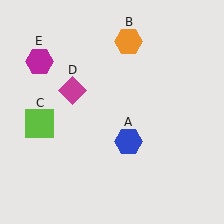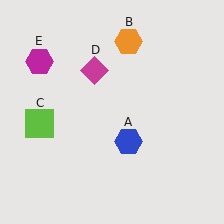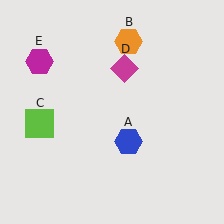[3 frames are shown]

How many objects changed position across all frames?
1 object changed position: magenta diamond (object D).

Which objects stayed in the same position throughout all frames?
Blue hexagon (object A) and orange hexagon (object B) and lime square (object C) and magenta hexagon (object E) remained stationary.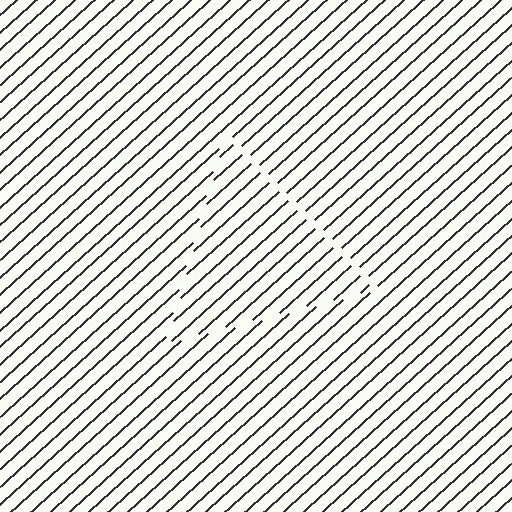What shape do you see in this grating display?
An illusory triangle. The interior of the shape contains the same grating, shifted by half a period — the contour is defined by the phase discontinuity where line-ends from the inner and outer gratings abut.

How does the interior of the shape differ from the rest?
The interior of the shape contains the same grating, shifted by half a period — the contour is defined by the phase discontinuity where line-ends from the inner and outer gratings abut.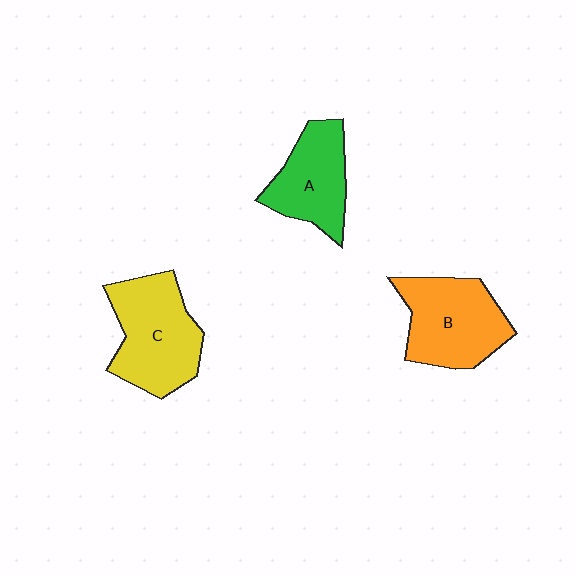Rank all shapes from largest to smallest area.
From largest to smallest: C (yellow), B (orange), A (green).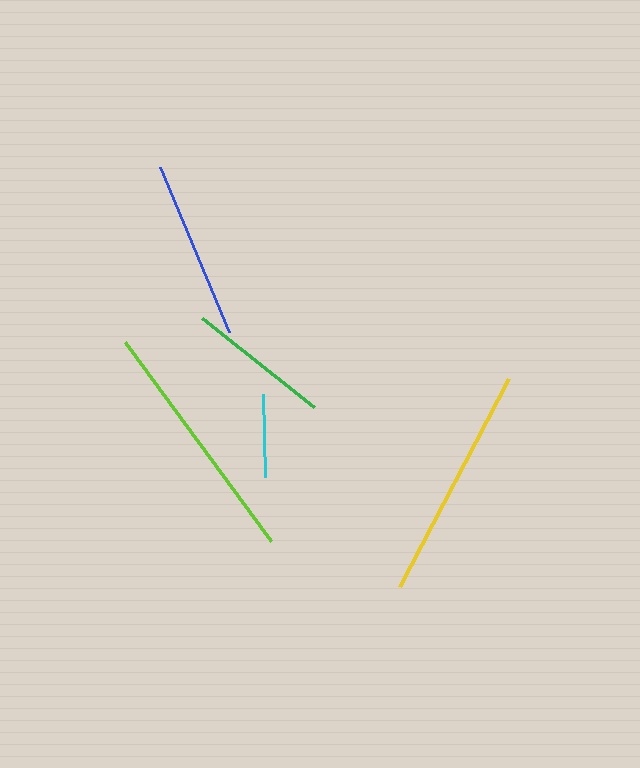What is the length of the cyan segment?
The cyan segment is approximately 83 pixels long.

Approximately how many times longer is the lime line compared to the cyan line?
The lime line is approximately 3.0 times the length of the cyan line.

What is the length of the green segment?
The green segment is approximately 143 pixels long.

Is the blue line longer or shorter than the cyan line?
The blue line is longer than the cyan line.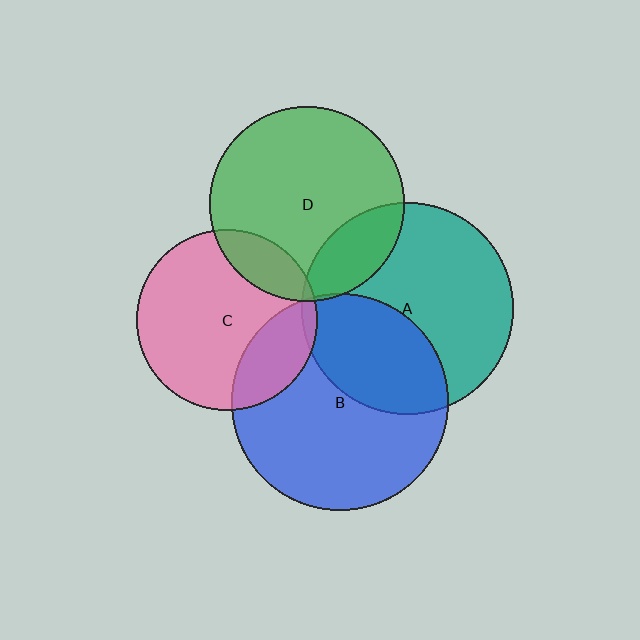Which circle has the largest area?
Circle B (blue).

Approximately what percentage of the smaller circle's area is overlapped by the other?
Approximately 20%.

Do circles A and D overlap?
Yes.